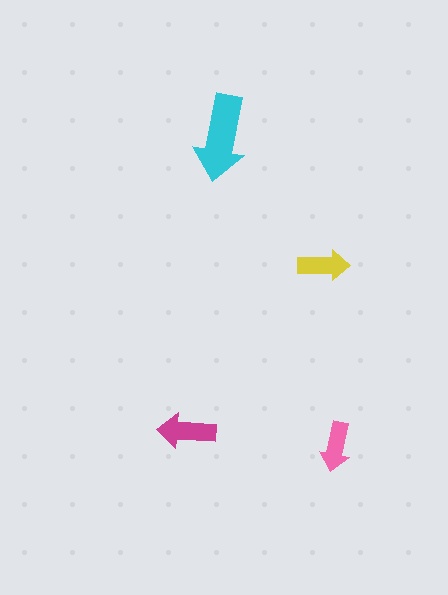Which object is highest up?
The cyan arrow is topmost.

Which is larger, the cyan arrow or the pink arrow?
The cyan one.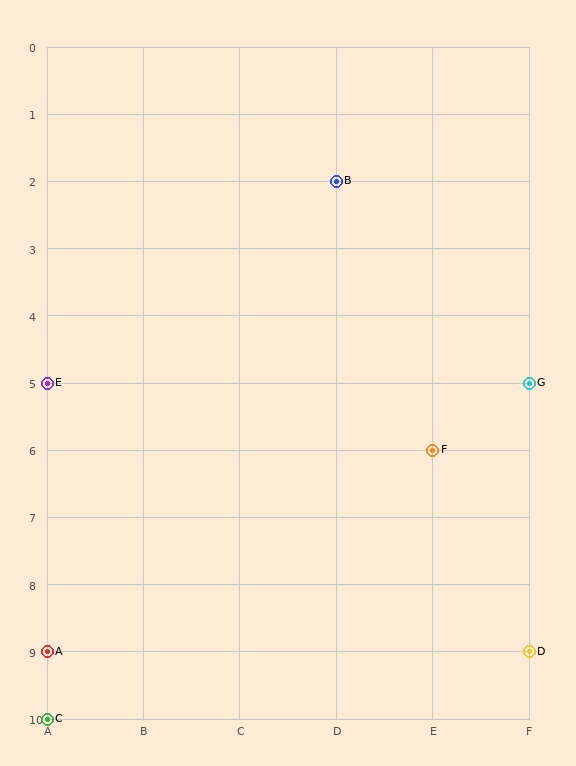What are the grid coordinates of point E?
Point E is at grid coordinates (A, 5).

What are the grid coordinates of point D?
Point D is at grid coordinates (F, 9).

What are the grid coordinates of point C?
Point C is at grid coordinates (A, 10).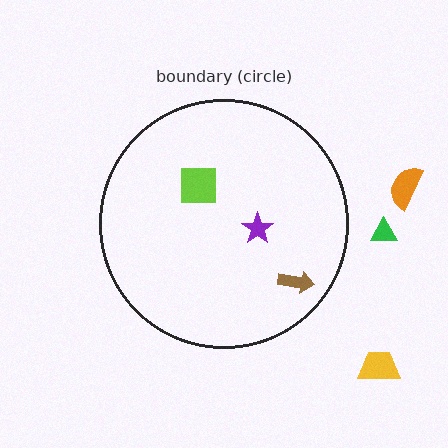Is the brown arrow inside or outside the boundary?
Inside.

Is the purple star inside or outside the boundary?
Inside.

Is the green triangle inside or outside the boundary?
Outside.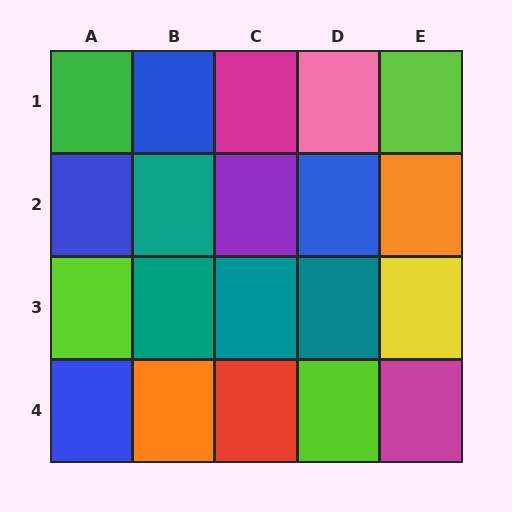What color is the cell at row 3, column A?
Lime.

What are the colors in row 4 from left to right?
Blue, orange, red, lime, magenta.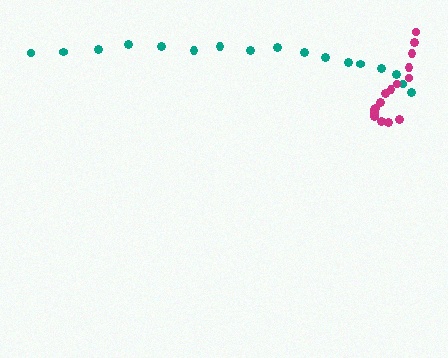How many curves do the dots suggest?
There are 2 distinct paths.